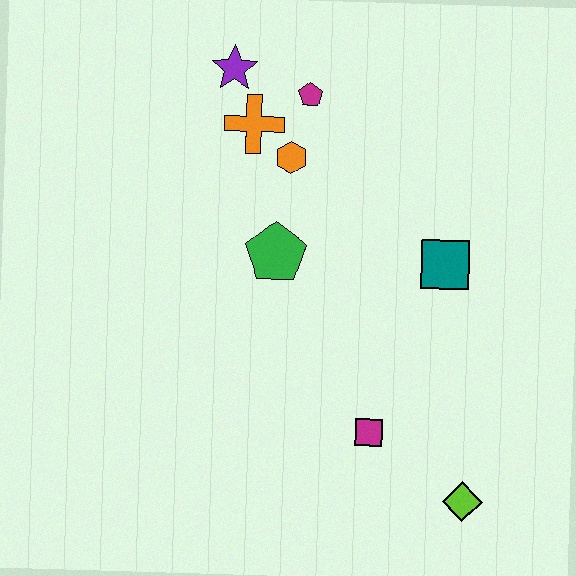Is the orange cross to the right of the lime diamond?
No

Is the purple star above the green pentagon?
Yes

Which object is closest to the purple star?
The orange cross is closest to the purple star.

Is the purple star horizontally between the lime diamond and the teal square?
No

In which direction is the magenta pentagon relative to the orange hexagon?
The magenta pentagon is above the orange hexagon.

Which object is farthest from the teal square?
The purple star is farthest from the teal square.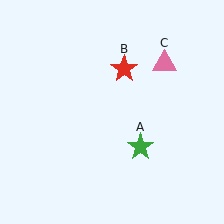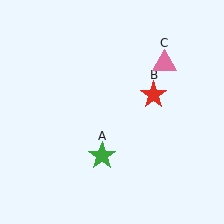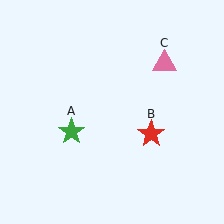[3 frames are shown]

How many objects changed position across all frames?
2 objects changed position: green star (object A), red star (object B).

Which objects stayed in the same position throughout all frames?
Pink triangle (object C) remained stationary.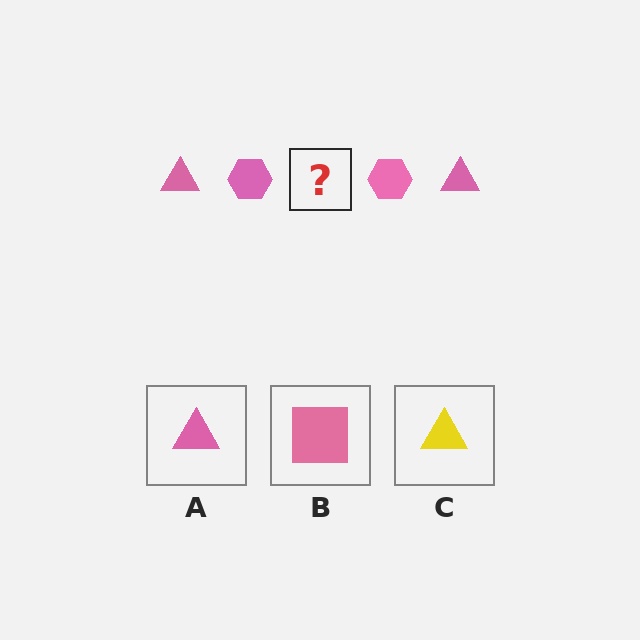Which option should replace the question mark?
Option A.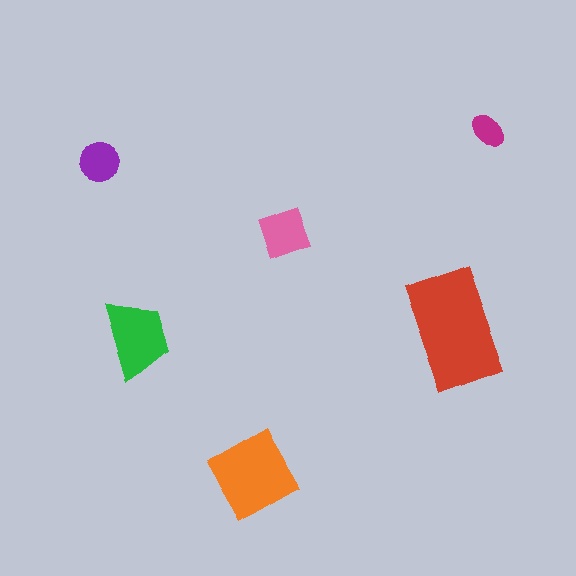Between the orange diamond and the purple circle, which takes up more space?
The orange diamond.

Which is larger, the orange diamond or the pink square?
The orange diamond.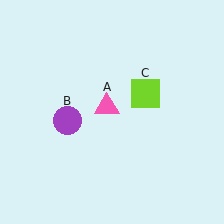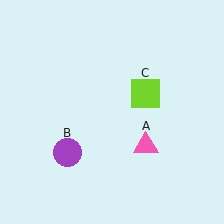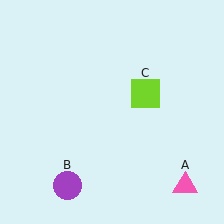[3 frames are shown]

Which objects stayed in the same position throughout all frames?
Lime square (object C) remained stationary.